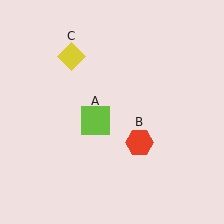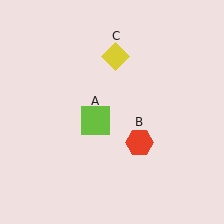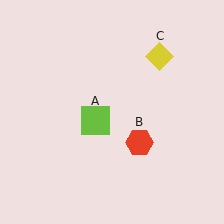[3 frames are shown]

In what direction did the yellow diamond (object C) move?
The yellow diamond (object C) moved right.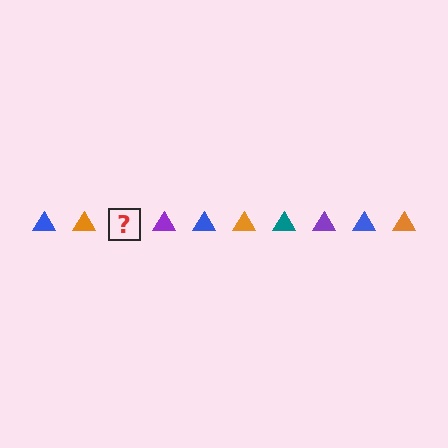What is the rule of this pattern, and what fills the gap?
The rule is that the pattern cycles through blue, orange, teal, purple triangles. The gap should be filled with a teal triangle.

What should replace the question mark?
The question mark should be replaced with a teal triangle.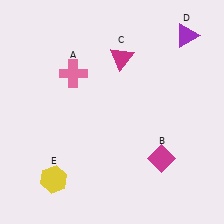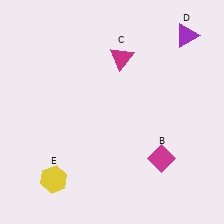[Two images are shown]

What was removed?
The pink cross (A) was removed in Image 2.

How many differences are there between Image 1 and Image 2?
There is 1 difference between the two images.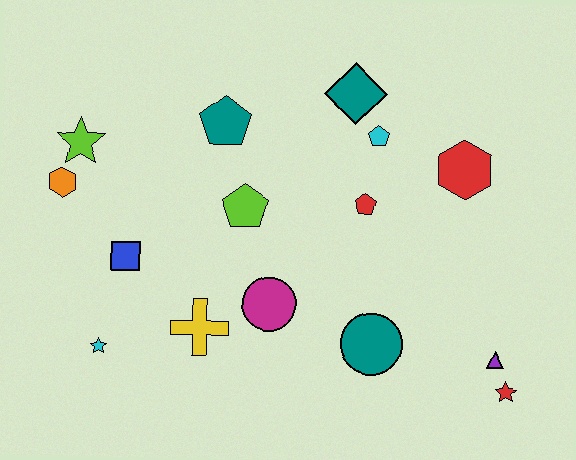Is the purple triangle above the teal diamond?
No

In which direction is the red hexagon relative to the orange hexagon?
The red hexagon is to the right of the orange hexagon.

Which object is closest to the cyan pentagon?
The teal diamond is closest to the cyan pentagon.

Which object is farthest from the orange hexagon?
The red star is farthest from the orange hexagon.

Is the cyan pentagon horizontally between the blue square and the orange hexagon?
No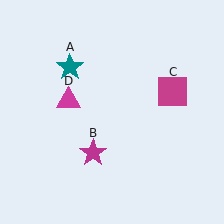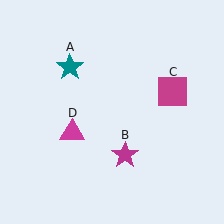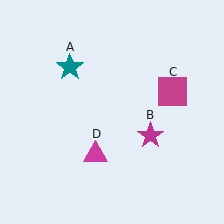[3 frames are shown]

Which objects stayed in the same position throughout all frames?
Teal star (object A) and magenta square (object C) remained stationary.